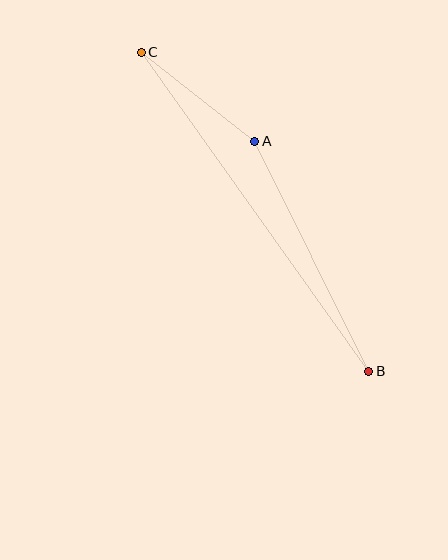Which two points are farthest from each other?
Points B and C are farthest from each other.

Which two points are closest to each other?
Points A and C are closest to each other.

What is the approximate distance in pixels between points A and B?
The distance between A and B is approximately 257 pixels.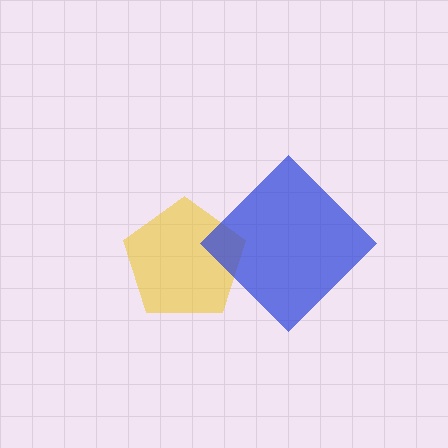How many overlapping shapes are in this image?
There are 2 overlapping shapes in the image.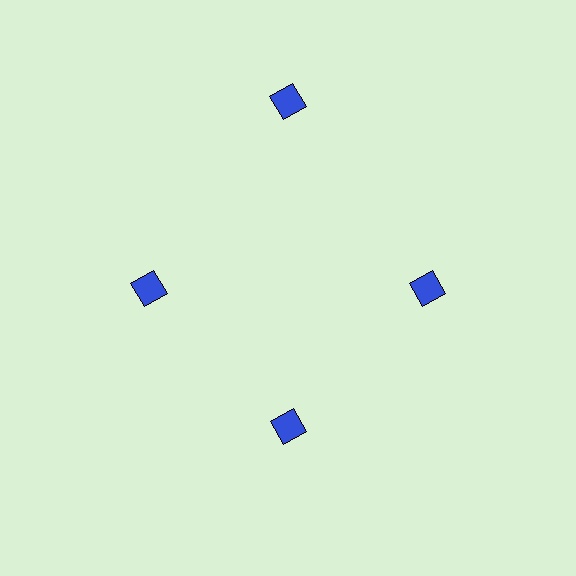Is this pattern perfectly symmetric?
No. The 4 blue diamonds are arranged in a ring, but one element near the 12 o'clock position is pushed outward from the center, breaking the 4-fold rotational symmetry.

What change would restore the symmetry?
The symmetry would be restored by moving it inward, back onto the ring so that all 4 diamonds sit at equal angles and equal distance from the center.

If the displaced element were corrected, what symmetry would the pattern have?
It would have 4-fold rotational symmetry — the pattern would map onto itself every 90 degrees.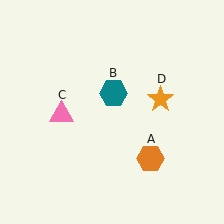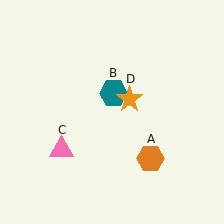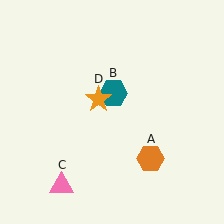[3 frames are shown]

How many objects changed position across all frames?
2 objects changed position: pink triangle (object C), orange star (object D).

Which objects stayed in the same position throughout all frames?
Orange hexagon (object A) and teal hexagon (object B) remained stationary.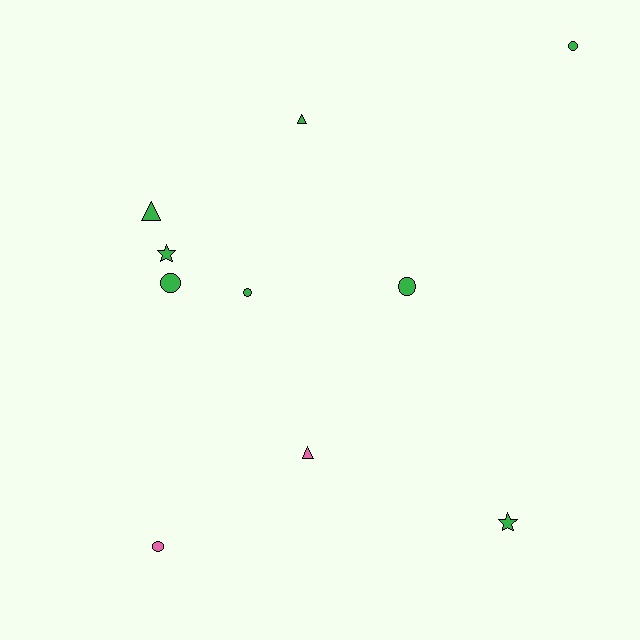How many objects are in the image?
There are 10 objects.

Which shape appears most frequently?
Circle, with 5 objects.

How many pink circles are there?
There is 1 pink circle.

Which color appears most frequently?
Green, with 8 objects.